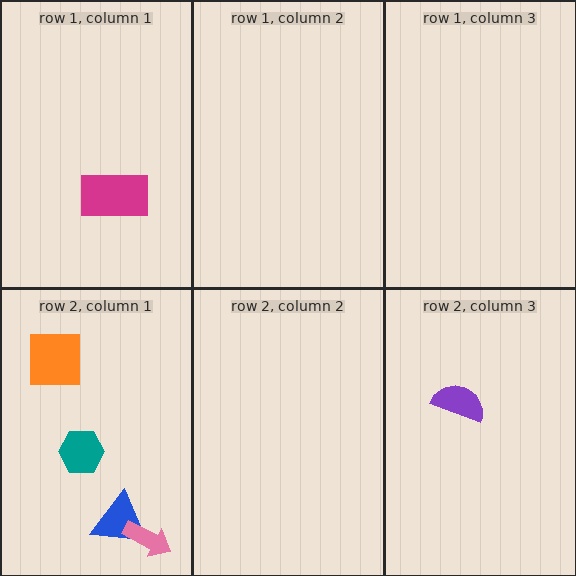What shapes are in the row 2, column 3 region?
The purple semicircle.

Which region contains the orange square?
The row 2, column 1 region.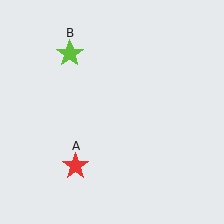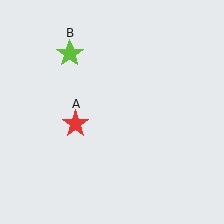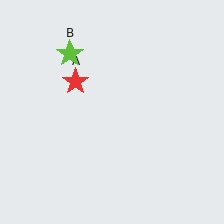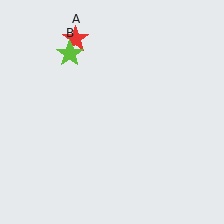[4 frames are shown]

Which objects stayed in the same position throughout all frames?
Lime star (object B) remained stationary.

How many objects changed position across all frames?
1 object changed position: red star (object A).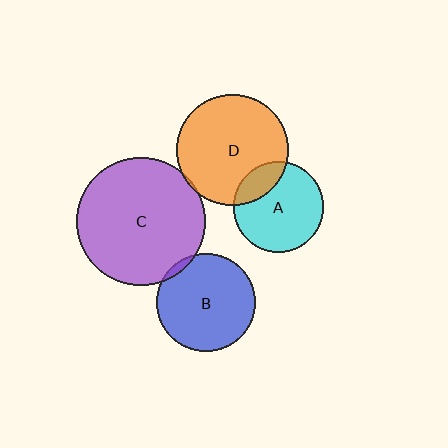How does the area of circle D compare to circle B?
Approximately 1.3 times.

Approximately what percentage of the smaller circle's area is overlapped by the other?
Approximately 20%.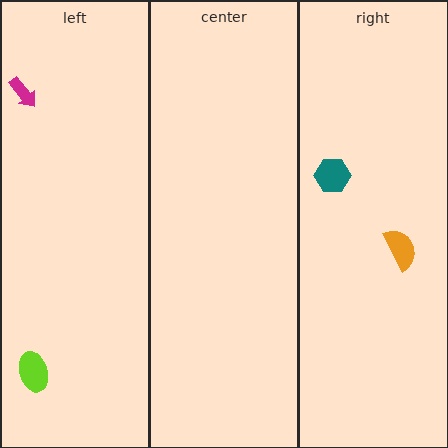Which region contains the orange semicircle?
The right region.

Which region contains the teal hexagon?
The right region.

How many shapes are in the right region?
2.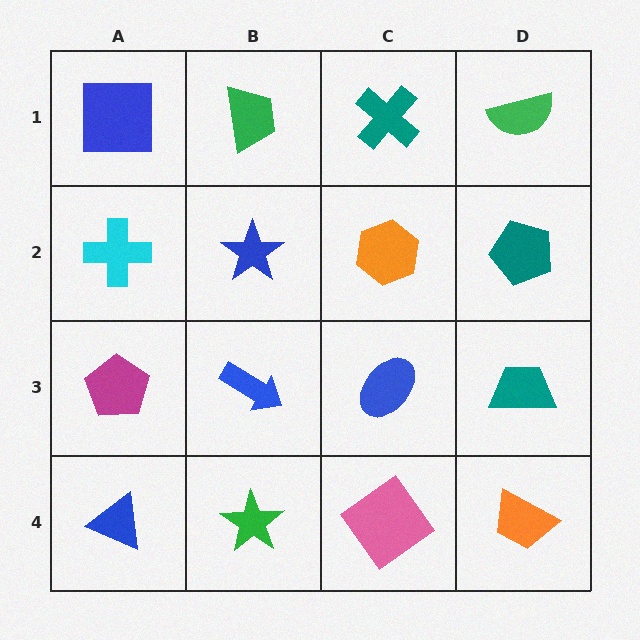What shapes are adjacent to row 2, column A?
A blue square (row 1, column A), a magenta pentagon (row 3, column A), a blue star (row 2, column B).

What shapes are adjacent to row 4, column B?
A blue arrow (row 3, column B), a blue triangle (row 4, column A), a pink diamond (row 4, column C).